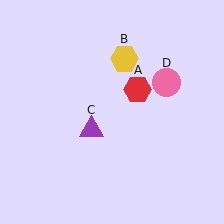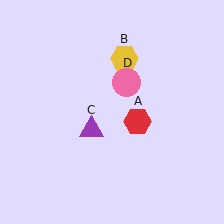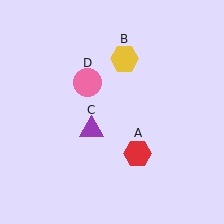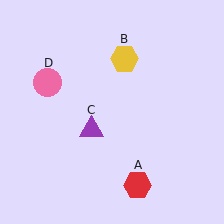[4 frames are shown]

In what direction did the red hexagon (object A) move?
The red hexagon (object A) moved down.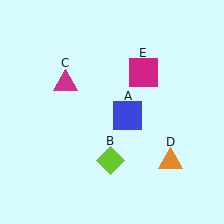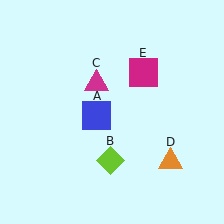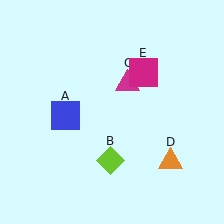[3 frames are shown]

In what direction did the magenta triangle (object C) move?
The magenta triangle (object C) moved right.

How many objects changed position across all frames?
2 objects changed position: blue square (object A), magenta triangle (object C).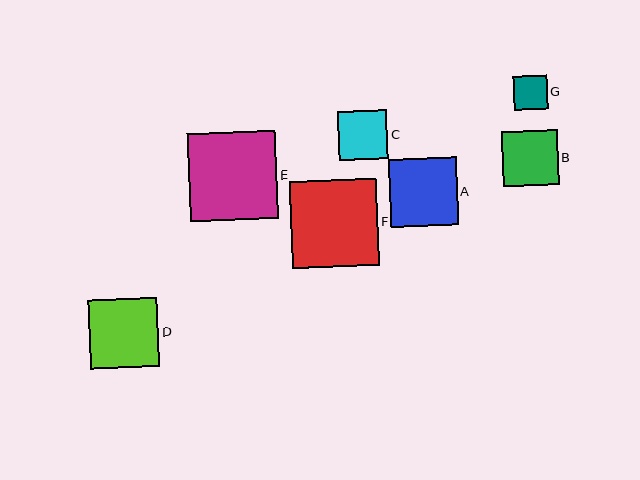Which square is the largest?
Square E is the largest with a size of approximately 88 pixels.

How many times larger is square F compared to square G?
Square F is approximately 2.6 times the size of square G.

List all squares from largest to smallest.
From largest to smallest: E, F, D, A, B, C, G.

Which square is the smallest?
Square G is the smallest with a size of approximately 33 pixels.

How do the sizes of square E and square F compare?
Square E and square F are approximately the same size.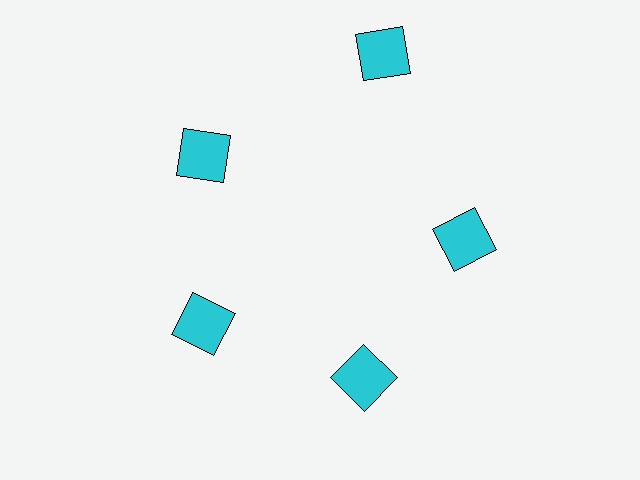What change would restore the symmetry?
The symmetry would be restored by moving it inward, back onto the ring so that all 5 squares sit at equal angles and equal distance from the center.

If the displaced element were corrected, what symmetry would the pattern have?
It would have 5-fold rotational symmetry — the pattern would map onto itself every 72 degrees.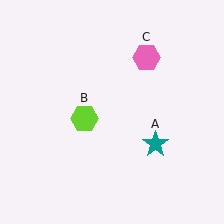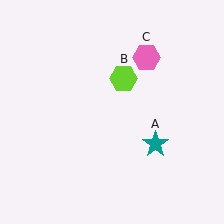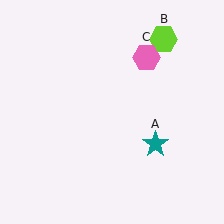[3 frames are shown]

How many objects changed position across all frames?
1 object changed position: lime hexagon (object B).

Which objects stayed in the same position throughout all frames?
Teal star (object A) and pink hexagon (object C) remained stationary.